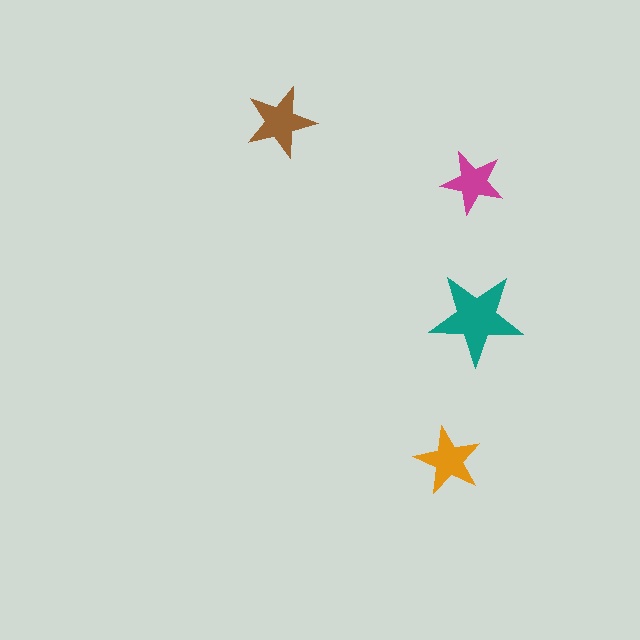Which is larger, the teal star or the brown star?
The teal one.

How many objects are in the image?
There are 4 objects in the image.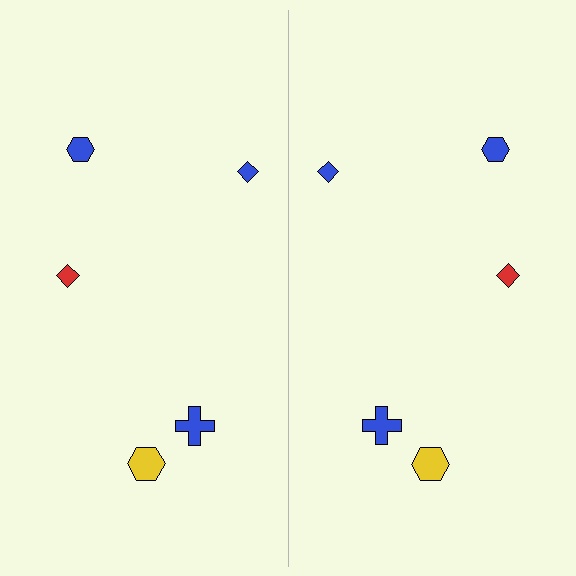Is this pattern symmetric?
Yes, this pattern has bilateral (reflection) symmetry.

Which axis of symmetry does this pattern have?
The pattern has a vertical axis of symmetry running through the center of the image.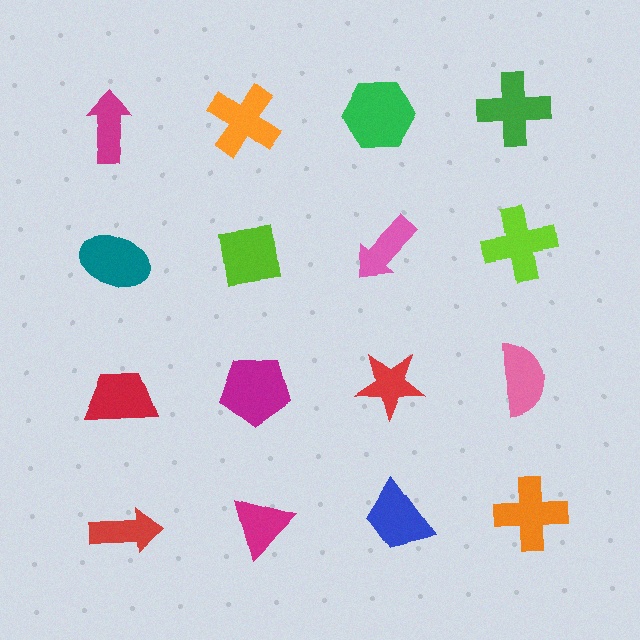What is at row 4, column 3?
A blue trapezoid.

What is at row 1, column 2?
An orange cross.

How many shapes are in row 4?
4 shapes.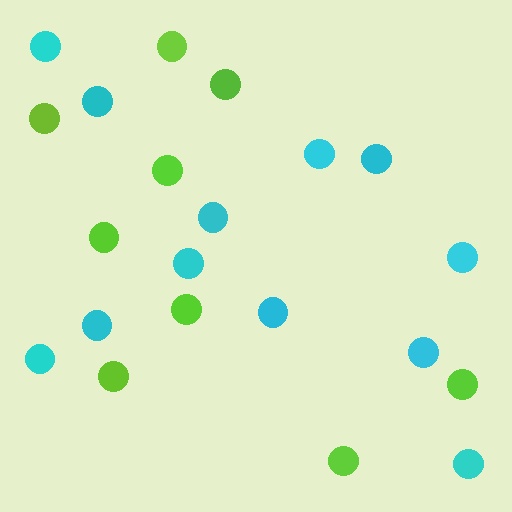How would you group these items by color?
There are 2 groups: one group of cyan circles (12) and one group of lime circles (9).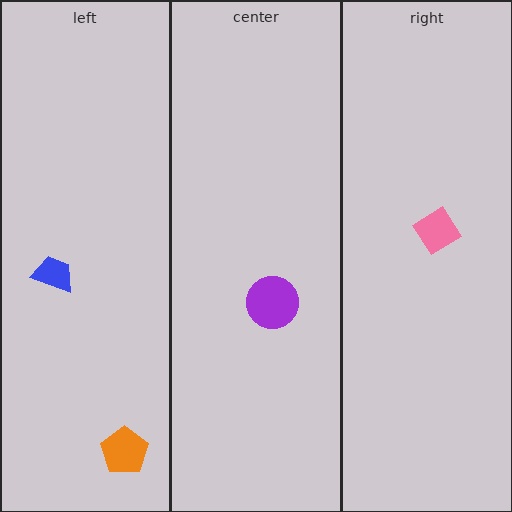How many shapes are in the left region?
2.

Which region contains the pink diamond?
The right region.